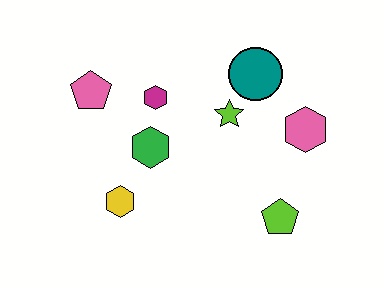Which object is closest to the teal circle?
The lime star is closest to the teal circle.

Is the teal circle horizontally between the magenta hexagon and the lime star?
No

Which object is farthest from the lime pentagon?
The pink pentagon is farthest from the lime pentagon.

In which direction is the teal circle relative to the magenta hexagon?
The teal circle is to the right of the magenta hexagon.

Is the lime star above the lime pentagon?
Yes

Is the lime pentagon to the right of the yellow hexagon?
Yes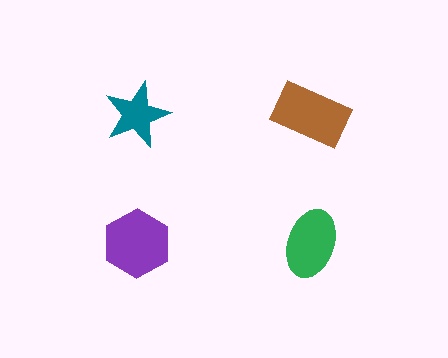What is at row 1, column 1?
A teal star.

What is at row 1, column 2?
A brown rectangle.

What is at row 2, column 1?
A purple hexagon.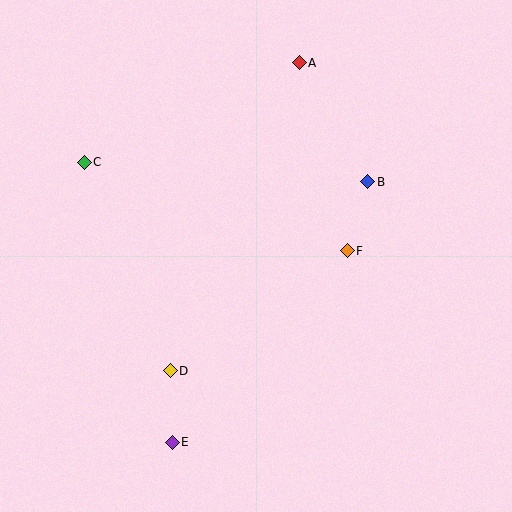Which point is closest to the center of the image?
Point F at (347, 251) is closest to the center.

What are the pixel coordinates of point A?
Point A is at (299, 63).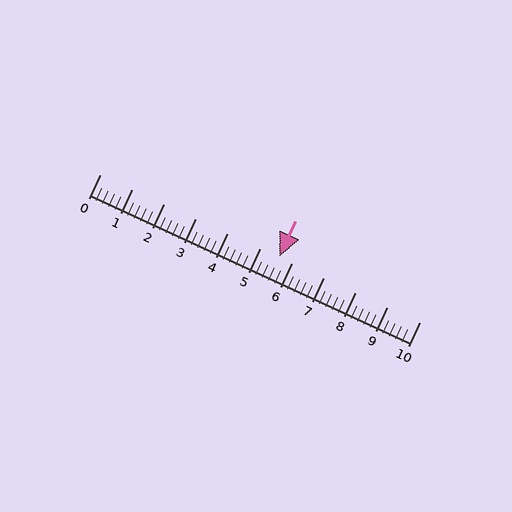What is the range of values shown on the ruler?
The ruler shows values from 0 to 10.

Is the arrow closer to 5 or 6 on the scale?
The arrow is closer to 6.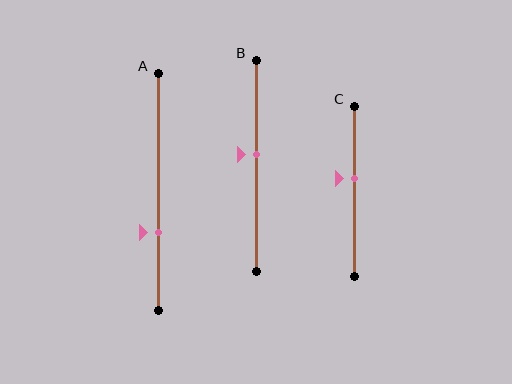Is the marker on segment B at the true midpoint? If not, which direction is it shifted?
No, the marker on segment B is shifted upward by about 5% of the segment length.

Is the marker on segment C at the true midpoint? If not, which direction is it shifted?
No, the marker on segment C is shifted upward by about 8% of the segment length.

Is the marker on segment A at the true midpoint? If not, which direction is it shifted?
No, the marker on segment A is shifted downward by about 17% of the segment length.